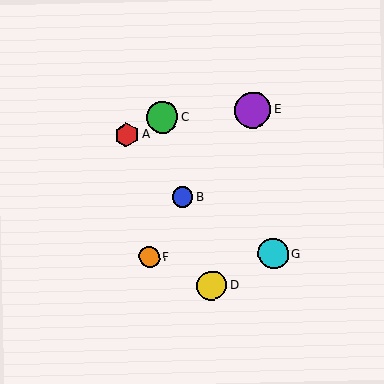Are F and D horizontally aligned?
No, F is at y≈257 and D is at y≈286.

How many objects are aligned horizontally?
2 objects (F, G) are aligned horizontally.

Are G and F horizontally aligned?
Yes, both are at y≈254.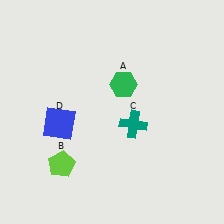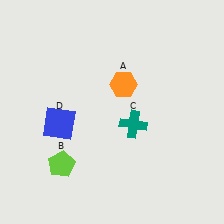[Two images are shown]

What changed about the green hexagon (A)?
In Image 1, A is green. In Image 2, it changed to orange.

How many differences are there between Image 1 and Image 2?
There is 1 difference between the two images.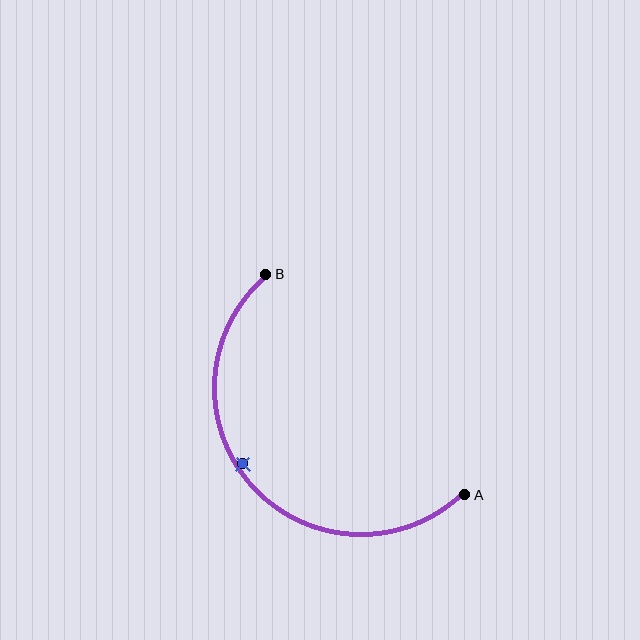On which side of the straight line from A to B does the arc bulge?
The arc bulges below and to the left of the straight line connecting A and B.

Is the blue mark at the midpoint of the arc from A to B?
No — the blue mark does not lie on the arc at all. It sits slightly inside the curve.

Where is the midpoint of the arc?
The arc midpoint is the point on the curve farthest from the straight line joining A and B. It sits below and to the left of that line.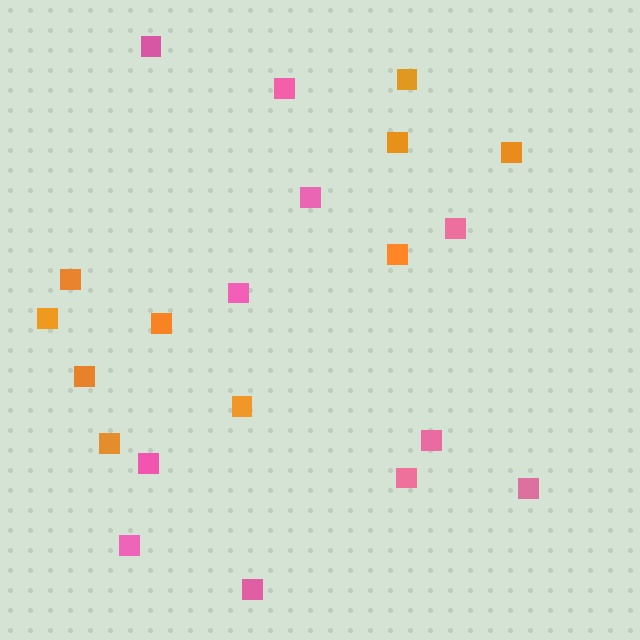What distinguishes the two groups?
There are 2 groups: one group of orange squares (10) and one group of pink squares (11).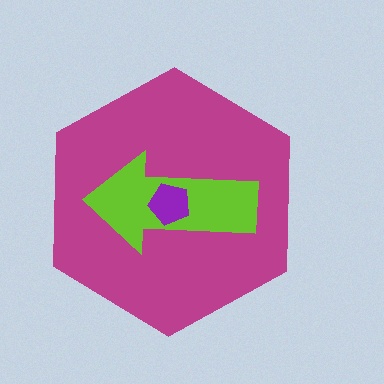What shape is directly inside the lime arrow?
The purple pentagon.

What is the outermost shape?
The magenta hexagon.